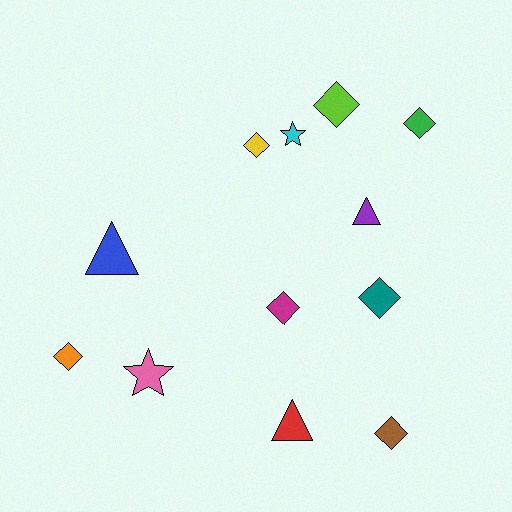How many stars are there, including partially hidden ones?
There are 2 stars.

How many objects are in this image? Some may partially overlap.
There are 12 objects.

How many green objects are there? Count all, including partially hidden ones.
There is 1 green object.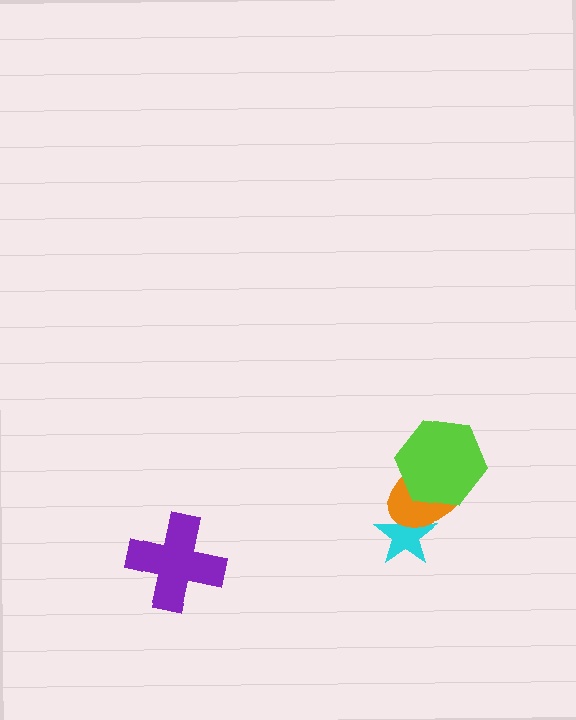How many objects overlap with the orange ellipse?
2 objects overlap with the orange ellipse.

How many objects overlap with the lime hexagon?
1 object overlaps with the lime hexagon.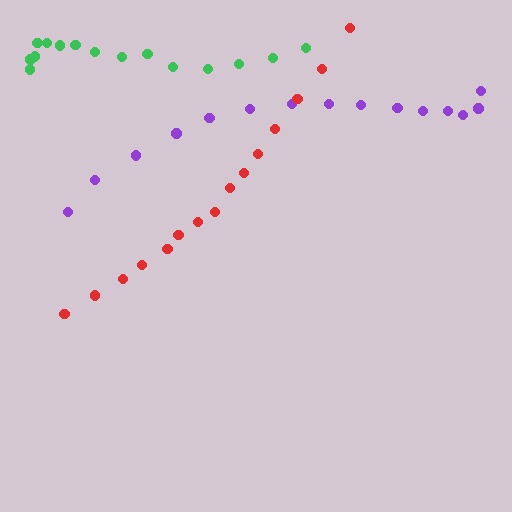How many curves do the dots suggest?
There are 3 distinct paths.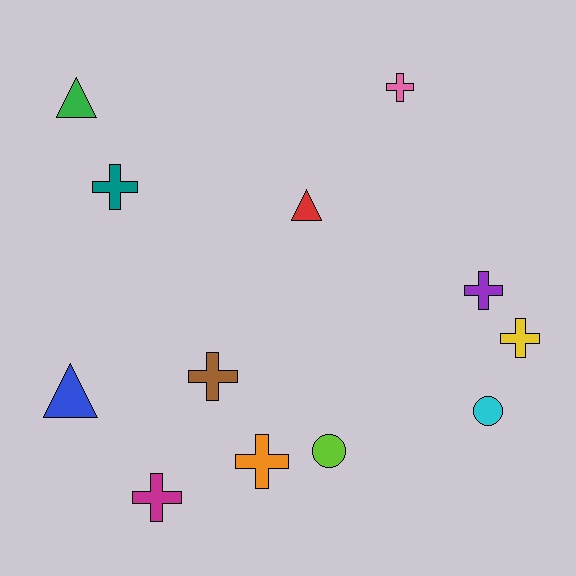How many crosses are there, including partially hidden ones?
There are 7 crosses.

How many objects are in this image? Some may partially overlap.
There are 12 objects.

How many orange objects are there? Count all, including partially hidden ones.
There is 1 orange object.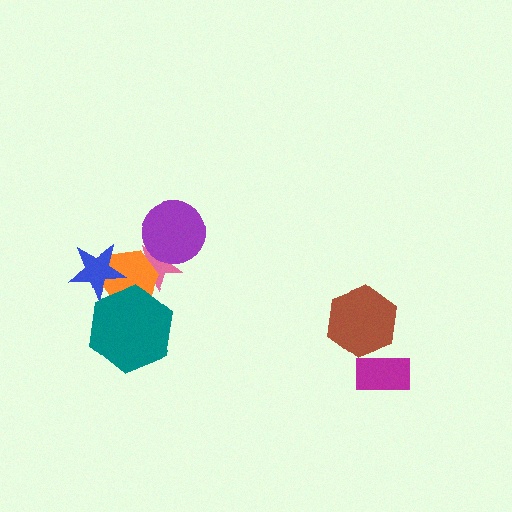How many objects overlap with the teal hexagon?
2 objects overlap with the teal hexagon.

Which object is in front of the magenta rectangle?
The brown hexagon is in front of the magenta rectangle.